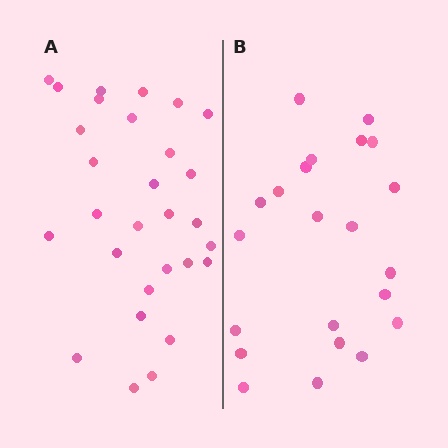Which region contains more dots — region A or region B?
Region A (the left region) has more dots.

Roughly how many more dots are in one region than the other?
Region A has roughly 8 or so more dots than region B.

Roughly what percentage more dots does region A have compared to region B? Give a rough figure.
About 30% more.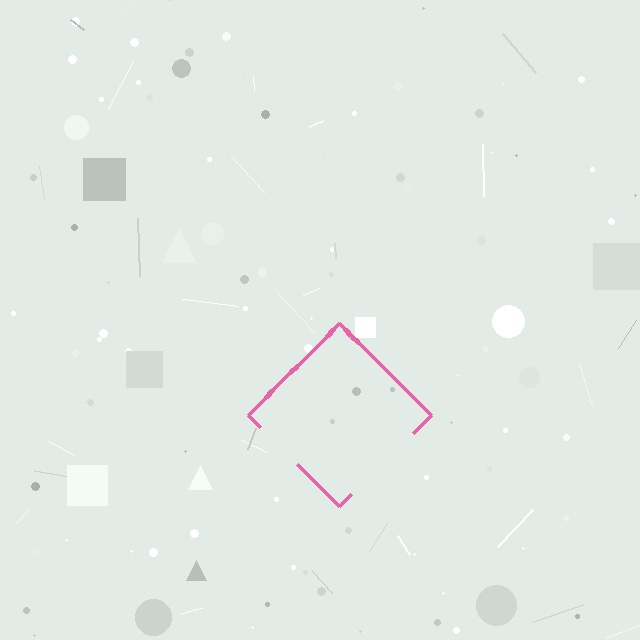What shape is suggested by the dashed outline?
The dashed outline suggests a diamond.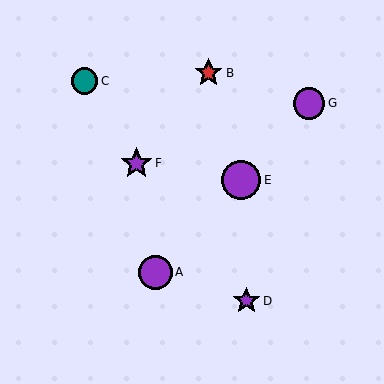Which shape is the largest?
The purple circle (labeled E) is the largest.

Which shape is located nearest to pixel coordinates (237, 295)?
The purple star (labeled D) at (246, 301) is nearest to that location.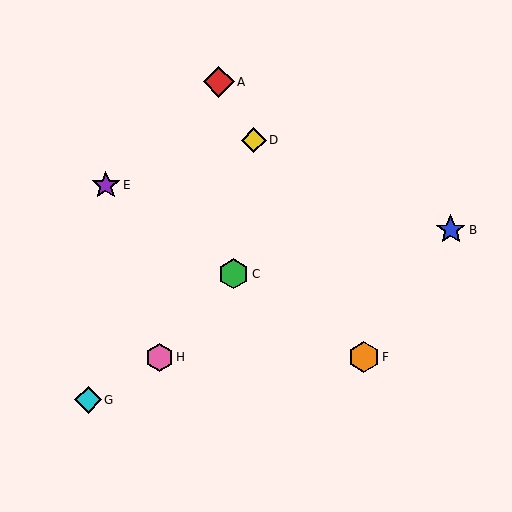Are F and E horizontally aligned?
No, F is at y≈357 and E is at y≈185.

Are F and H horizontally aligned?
Yes, both are at y≈357.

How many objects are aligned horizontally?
2 objects (F, H) are aligned horizontally.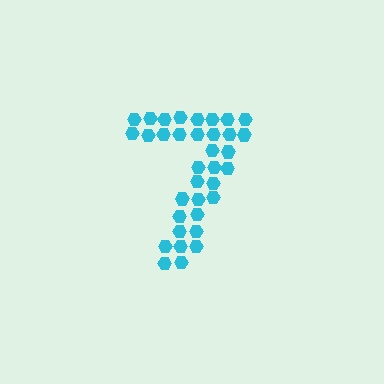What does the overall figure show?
The overall figure shows the digit 7.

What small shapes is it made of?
It is made of small hexagons.